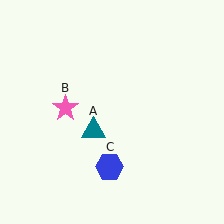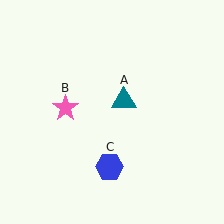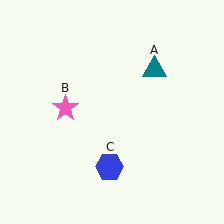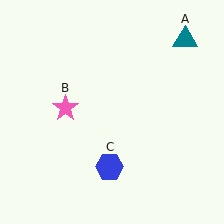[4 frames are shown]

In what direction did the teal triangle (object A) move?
The teal triangle (object A) moved up and to the right.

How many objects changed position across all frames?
1 object changed position: teal triangle (object A).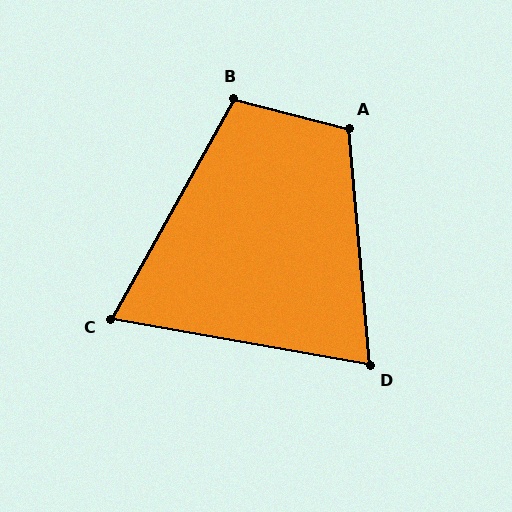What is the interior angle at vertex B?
Approximately 105 degrees (obtuse).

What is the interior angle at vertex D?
Approximately 75 degrees (acute).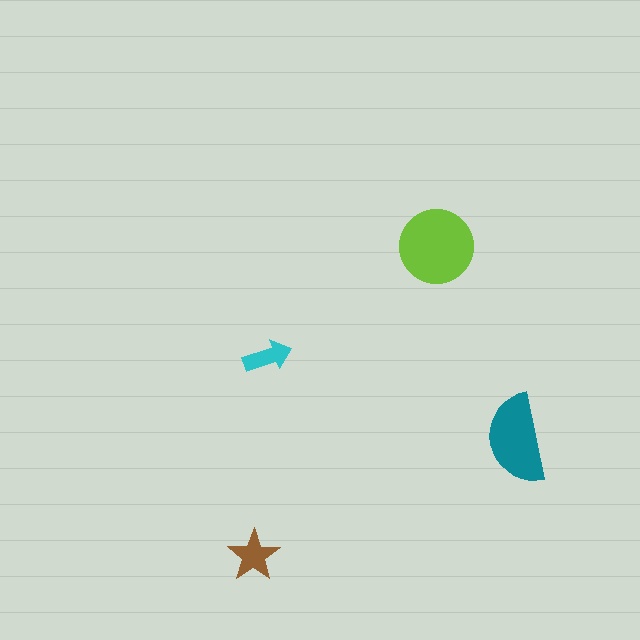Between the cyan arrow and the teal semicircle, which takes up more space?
The teal semicircle.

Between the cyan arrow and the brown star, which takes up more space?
The brown star.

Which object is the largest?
The lime circle.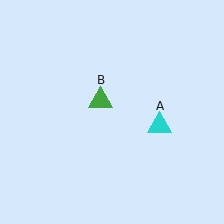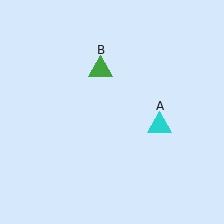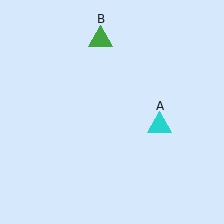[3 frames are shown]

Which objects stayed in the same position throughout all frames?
Cyan triangle (object A) remained stationary.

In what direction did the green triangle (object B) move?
The green triangle (object B) moved up.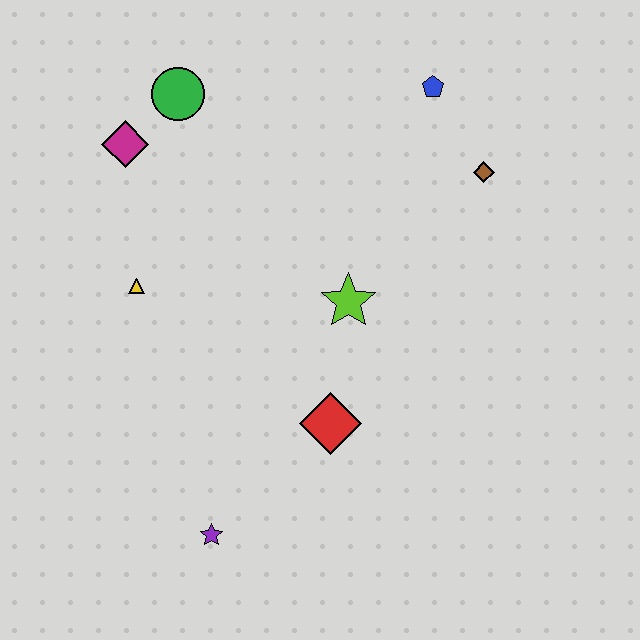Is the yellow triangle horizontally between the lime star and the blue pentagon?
No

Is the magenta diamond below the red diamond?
No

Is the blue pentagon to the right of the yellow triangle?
Yes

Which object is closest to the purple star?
The red diamond is closest to the purple star.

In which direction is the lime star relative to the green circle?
The lime star is below the green circle.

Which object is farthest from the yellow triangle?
The brown diamond is farthest from the yellow triangle.